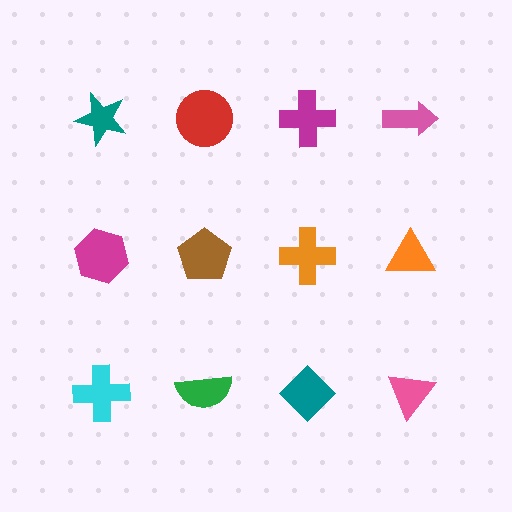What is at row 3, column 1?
A cyan cross.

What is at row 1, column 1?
A teal star.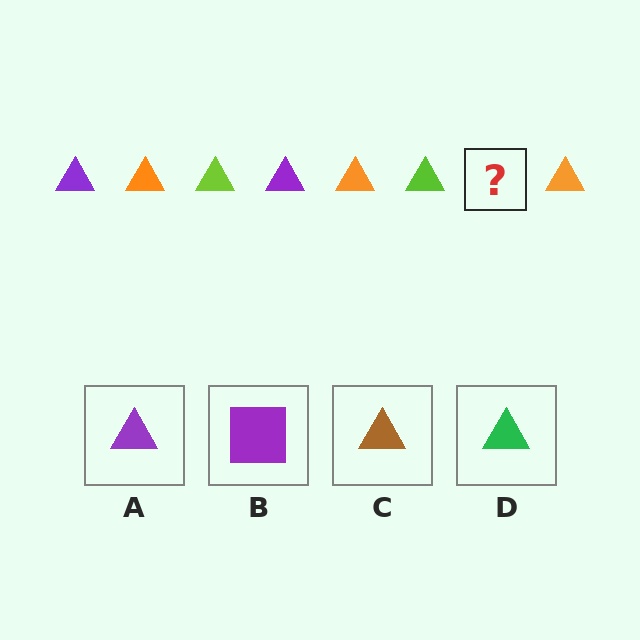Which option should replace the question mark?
Option A.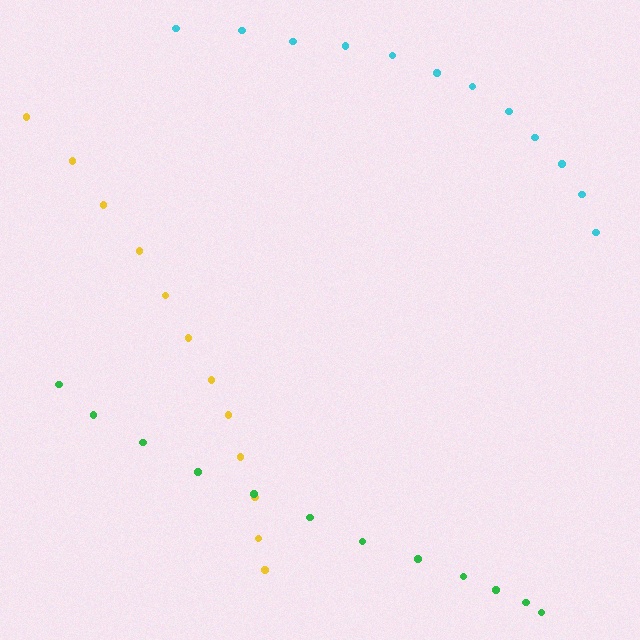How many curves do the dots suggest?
There are 3 distinct paths.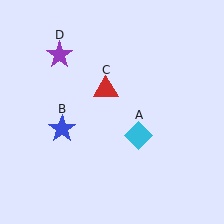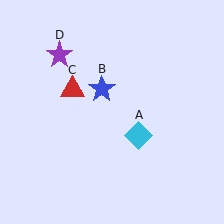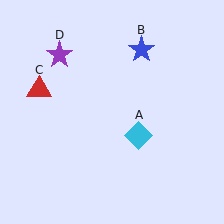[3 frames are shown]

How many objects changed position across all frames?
2 objects changed position: blue star (object B), red triangle (object C).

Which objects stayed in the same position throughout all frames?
Cyan diamond (object A) and purple star (object D) remained stationary.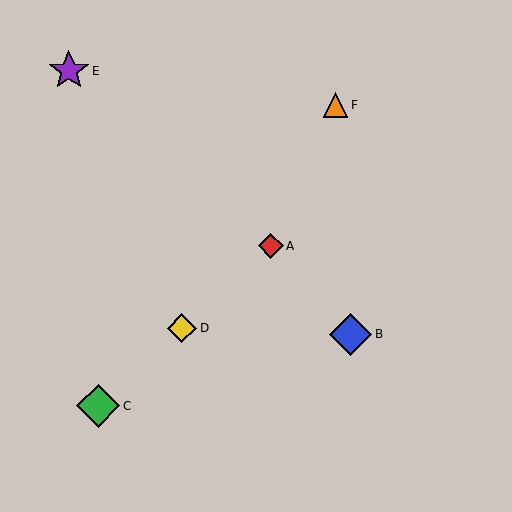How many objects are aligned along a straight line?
3 objects (A, C, D) are aligned along a straight line.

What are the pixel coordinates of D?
Object D is at (182, 328).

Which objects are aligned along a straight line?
Objects A, C, D are aligned along a straight line.